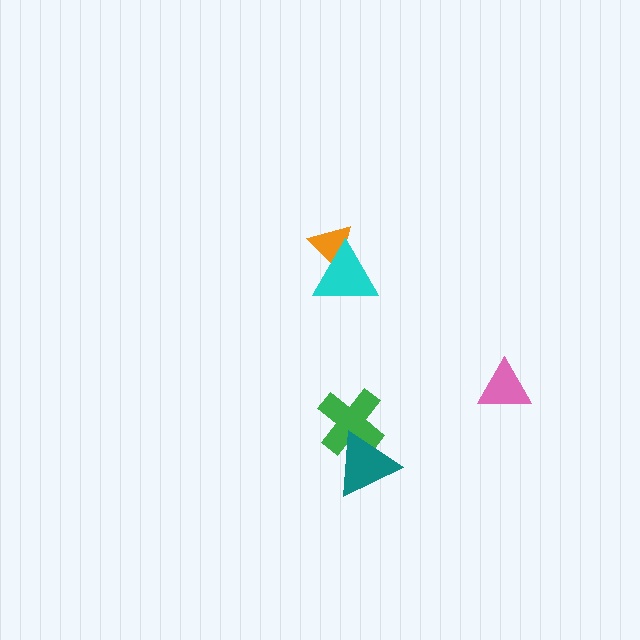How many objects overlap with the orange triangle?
1 object overlaps with the orange triangle.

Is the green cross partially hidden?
Yes, it is partially covered by another shape.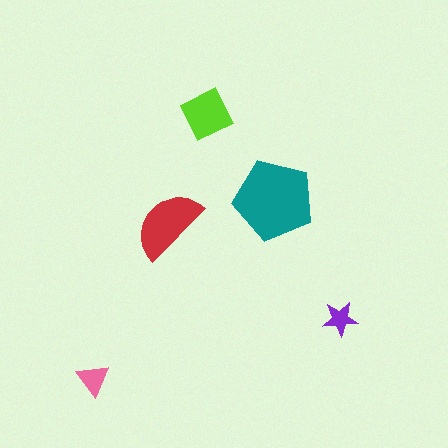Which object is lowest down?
The pink triangle is bottommost.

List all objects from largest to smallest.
The teal pentagon, the red semicircle, the lime square, the pink triangle, the purple star.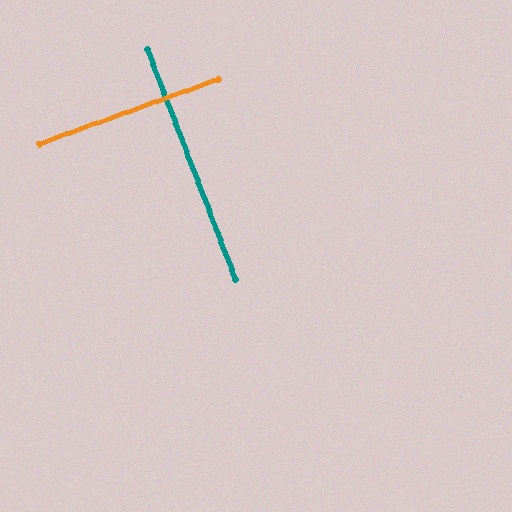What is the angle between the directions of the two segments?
Approximately 89 degrees.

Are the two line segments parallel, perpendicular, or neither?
Perpendicular — they meet at approximately 89°.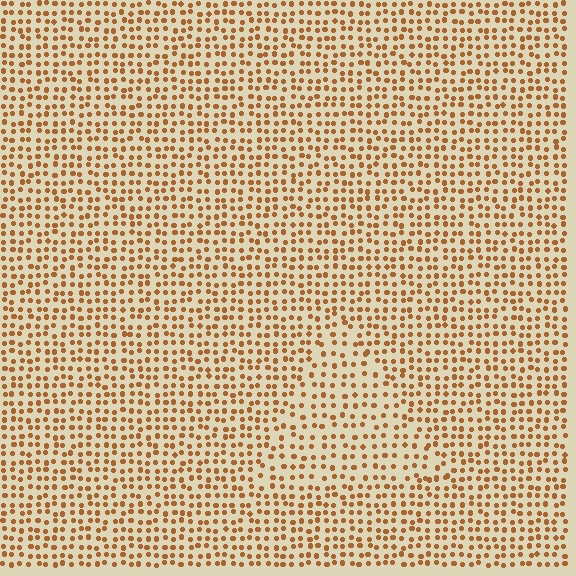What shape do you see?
I see a triangle.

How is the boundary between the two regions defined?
The boundary is defined by a change in element density (approximately 1.5x ratio). All elements are the same color, size, and shape.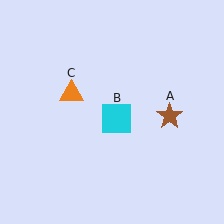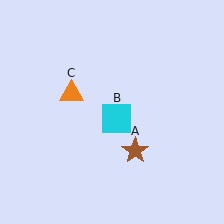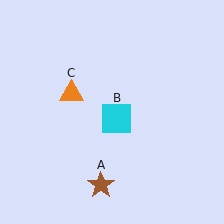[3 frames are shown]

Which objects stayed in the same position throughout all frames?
Cyan square (object B) and orange triangle (object C) remained stationary.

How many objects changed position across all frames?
1 object changed position: brown star (object A).